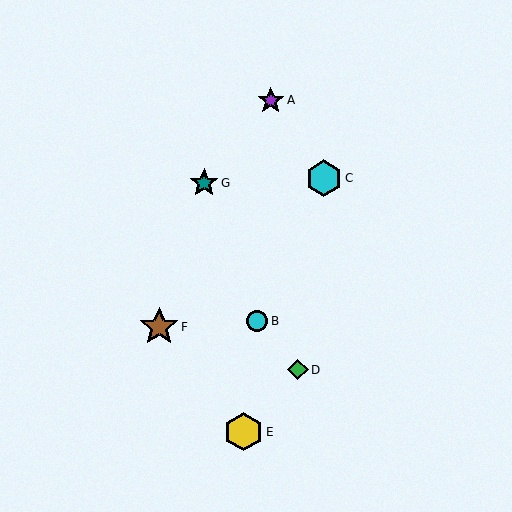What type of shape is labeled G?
Shape G is a teal star.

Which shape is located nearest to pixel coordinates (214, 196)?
The teal star (labeled G) at (204, 183) is nearest to that location.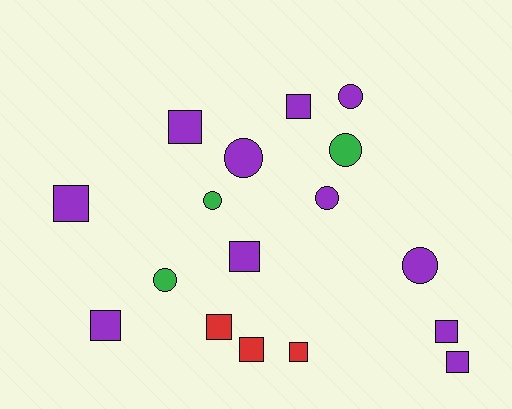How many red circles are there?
There are no red circles.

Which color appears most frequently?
Purple, with 11 objects.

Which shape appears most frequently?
Square, with 10 objects.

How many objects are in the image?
There are 17 objects.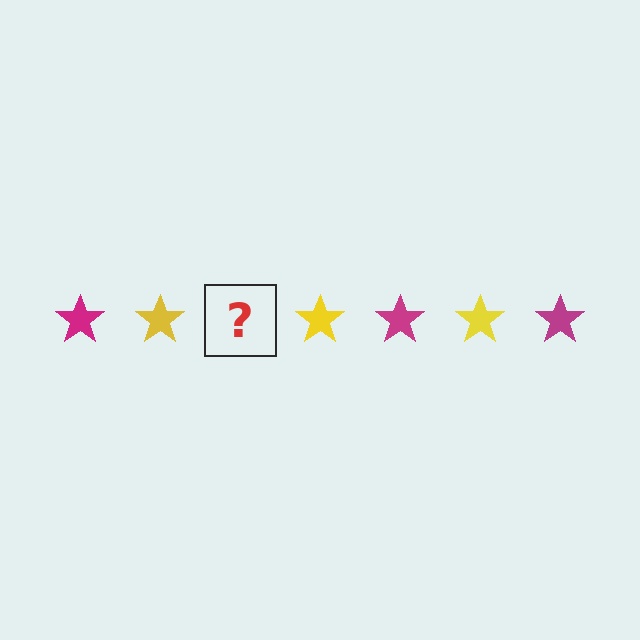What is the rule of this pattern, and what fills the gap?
The rule is that the pattern cycles through magenta, yellow stars. The gap should be filled with a magenta star.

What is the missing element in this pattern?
The missing element is a magenta star.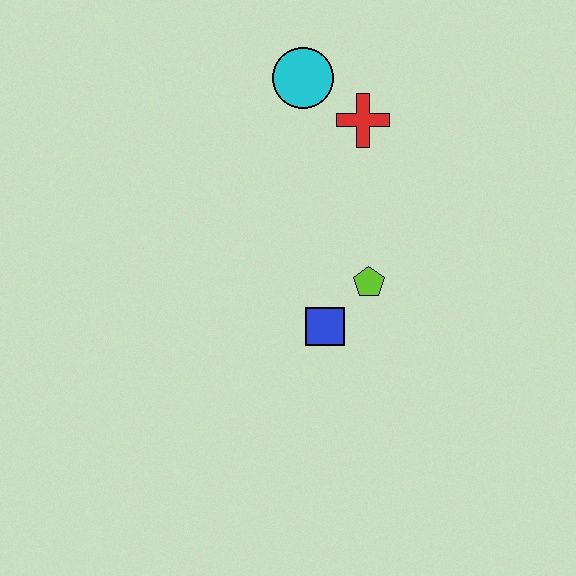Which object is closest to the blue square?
The lime pentagon is closest to the blue square.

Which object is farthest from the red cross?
The blue square is farthest from the red cross.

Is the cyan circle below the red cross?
No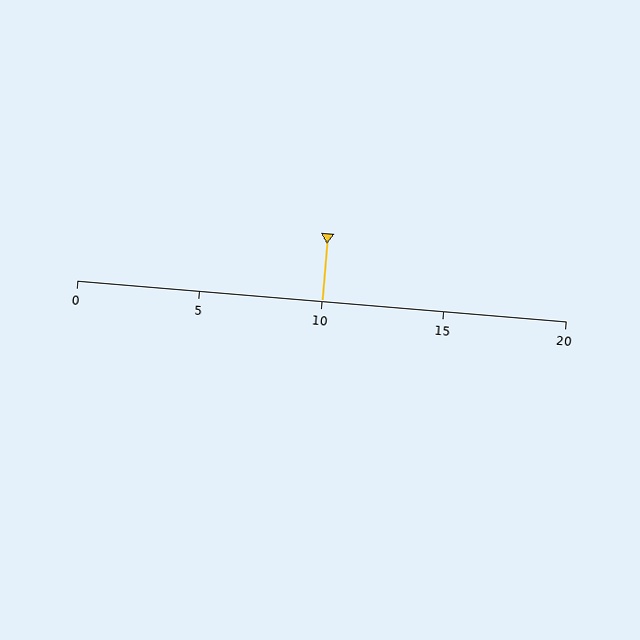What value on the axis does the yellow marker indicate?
The marker indicates approximately 10.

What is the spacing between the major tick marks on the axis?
The major ticks are spaced 5 apart.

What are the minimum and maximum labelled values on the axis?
The axis runs from 0 to 20.